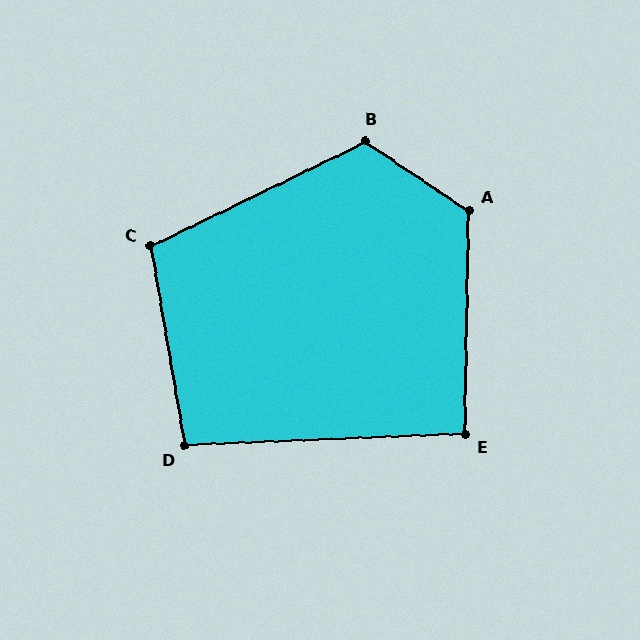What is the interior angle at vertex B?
Approximately 120 degrees (obtuse).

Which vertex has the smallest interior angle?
E, at approximately 93 degrees.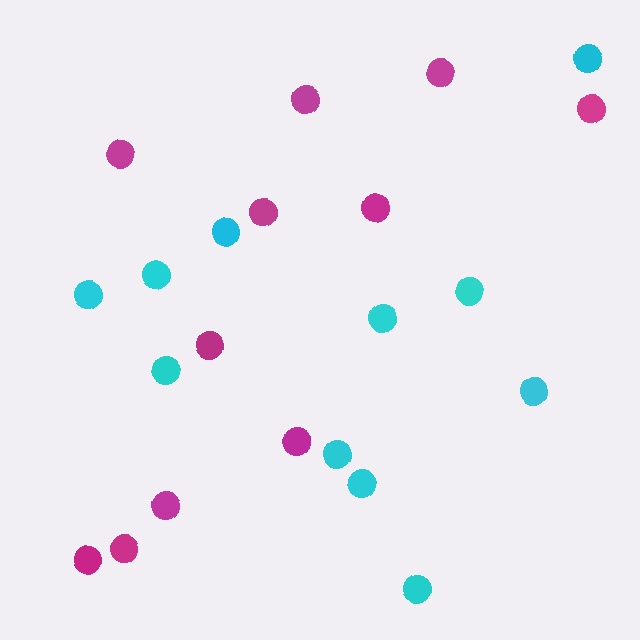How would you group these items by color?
There are 2 groups: one group of cyan circles (11) and one group of magenta circles (11).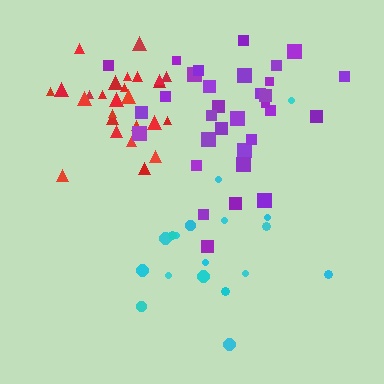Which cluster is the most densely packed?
Red.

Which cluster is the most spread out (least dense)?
Cyan.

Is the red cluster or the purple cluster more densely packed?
Red.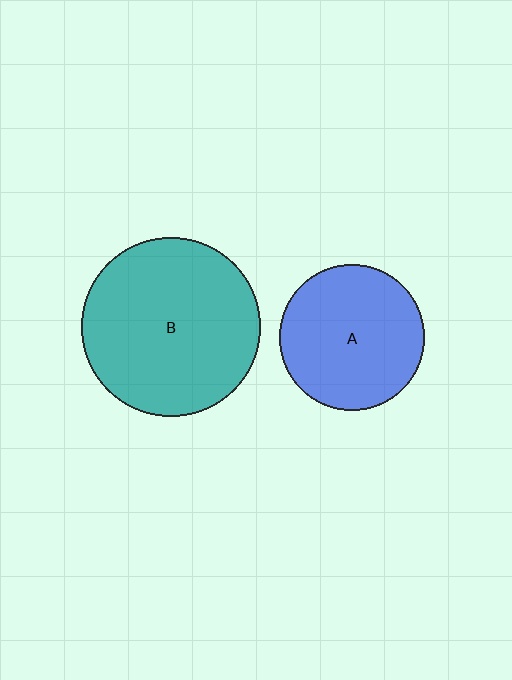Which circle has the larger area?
Circle B (teal).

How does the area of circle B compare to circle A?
Approximately 1.5 times.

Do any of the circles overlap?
No, none of the circles overlap.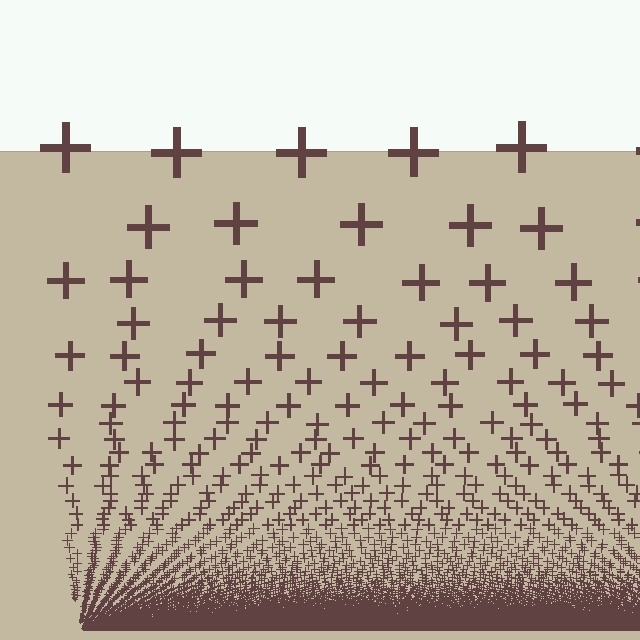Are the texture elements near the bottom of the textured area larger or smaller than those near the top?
Smaller. The gradient is inverted — elements near the bottom are smaller and denser.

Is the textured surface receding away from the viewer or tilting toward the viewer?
The surface appears to tilt toward the viewer. Texture elements get larger and sparser toward the top.